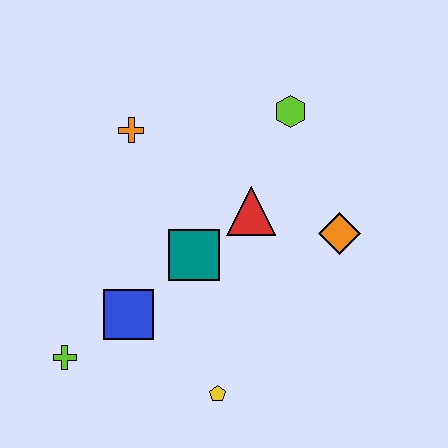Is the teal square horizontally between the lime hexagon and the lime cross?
Yes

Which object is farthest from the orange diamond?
The lime cross is farthest from the orange diamond.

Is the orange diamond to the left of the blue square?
No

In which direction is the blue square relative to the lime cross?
The blue square is to the right of the lime cross.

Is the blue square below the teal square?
Yes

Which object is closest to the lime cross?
The blue square is closest to the lime cross.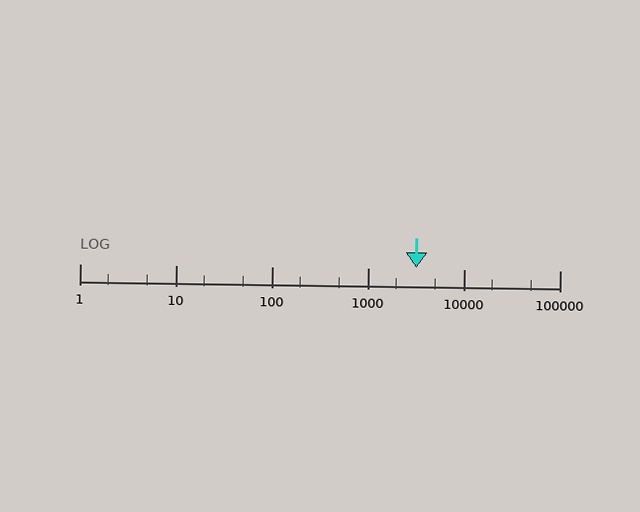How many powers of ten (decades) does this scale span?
The scale spans 5 decades, from 1 to 100000.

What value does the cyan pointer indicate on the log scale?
The pointer indicates approximately 3200.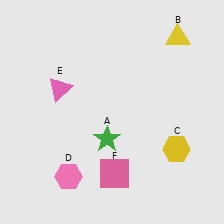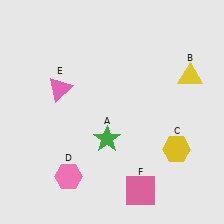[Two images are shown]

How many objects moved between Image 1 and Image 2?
2 objects moved between the two images.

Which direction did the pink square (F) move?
The pink square (F) moved right.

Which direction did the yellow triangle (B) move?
The yellow triangle (B) moved down.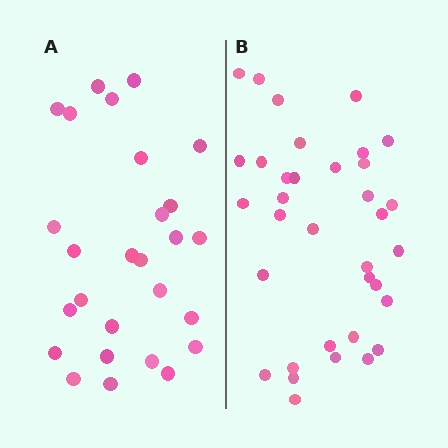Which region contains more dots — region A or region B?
Region B (the right region) has more dots.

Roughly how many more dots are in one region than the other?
Region B has roughly 8 or so more dots than region A.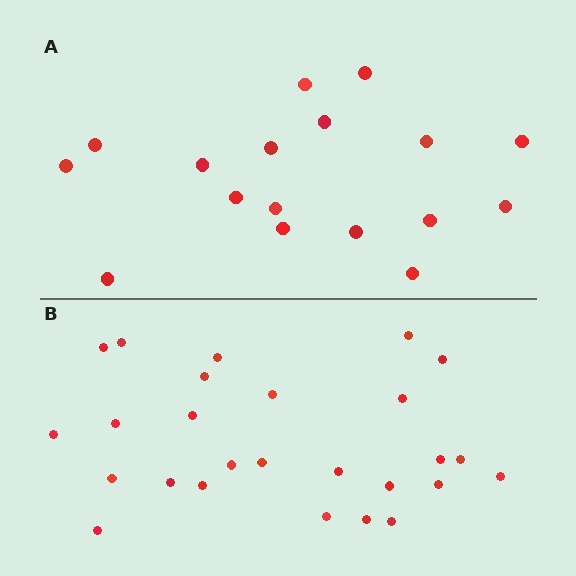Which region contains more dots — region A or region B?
Region B (the bottom region) has more dots.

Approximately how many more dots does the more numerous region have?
Region B has roughly 8 or so more dots than region A.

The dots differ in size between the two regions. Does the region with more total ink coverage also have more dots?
No. Region A has more total ink coverage because its dots are larger, but region B actually contains more individual dots. Total area can be misleading — the number of items is what matters here.